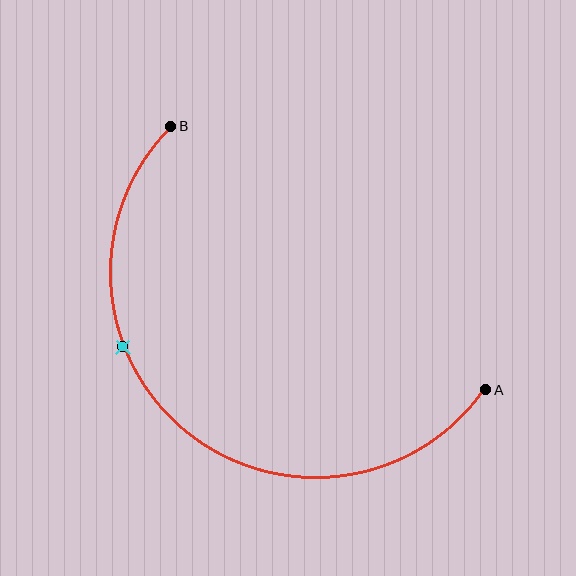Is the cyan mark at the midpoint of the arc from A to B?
No. The cyan mark lies on the arc but is closer to endpoint B. The arc midpoint would be at the point on the curve equidistant along the arc from both A and B.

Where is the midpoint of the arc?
The arc midpoint is the point on the curve farthest from the straight line joining A and B. It sits below and to the left of that line.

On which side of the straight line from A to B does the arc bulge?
The arc bulges below and to the left of the straight line connecting A and B.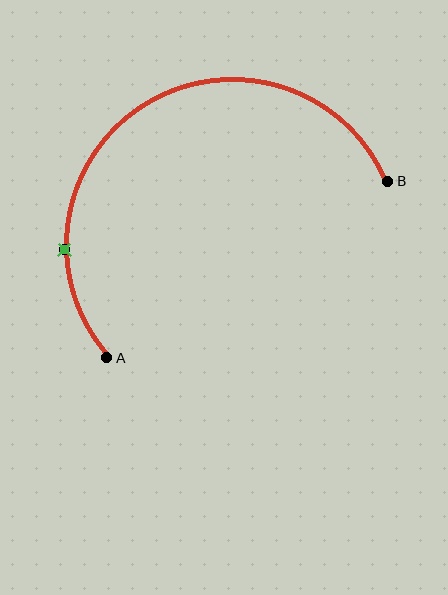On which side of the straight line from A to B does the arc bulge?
The arc bulges above the straight line connecting A and B.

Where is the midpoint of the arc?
The arc midpoint is the point on the curve farthest from the straight line joining A and B. It sits above that line.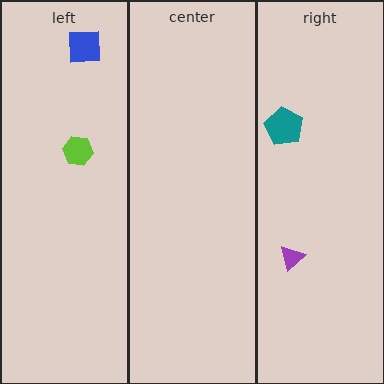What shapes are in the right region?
The teal pentagon, the purple triangle.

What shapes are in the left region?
The lime hexagon, the blue square.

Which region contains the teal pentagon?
The right region.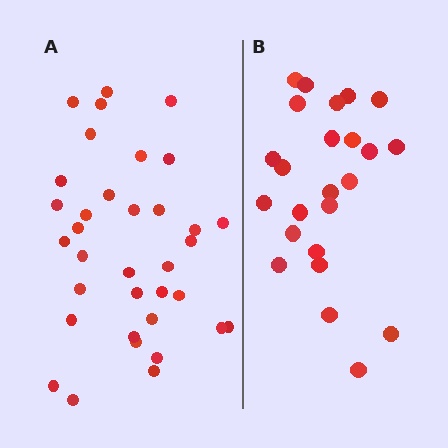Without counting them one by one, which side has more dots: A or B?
Region A (the left region) has more dots.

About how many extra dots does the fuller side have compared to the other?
Region A has roughly 12 or so more dots than region B.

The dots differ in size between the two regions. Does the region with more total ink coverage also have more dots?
No. Region B has more total ink coverage because its dots are larger, but region A actually contains more individual dots. Total area can be misleading — the number of items is what matters here.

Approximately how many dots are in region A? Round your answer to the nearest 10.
About 40 dots. (The exact count is 35, which rounds to 40.)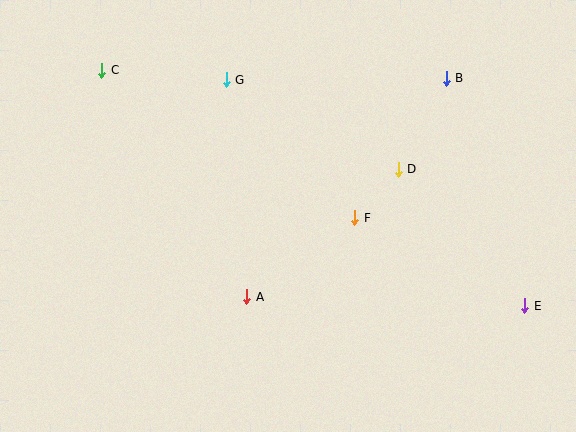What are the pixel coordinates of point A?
Point A is at (247, 297).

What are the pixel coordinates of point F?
Point F is at (355, 218).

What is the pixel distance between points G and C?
The distance between G and C is 125 pixels.